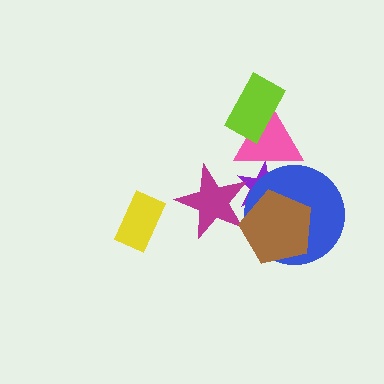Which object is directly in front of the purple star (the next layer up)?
The pink triangle is directly in front of the purple star.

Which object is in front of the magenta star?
The brown pentagon is in front of the magenta star.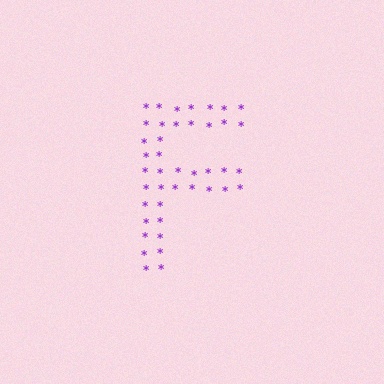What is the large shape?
The large shape is the letter F.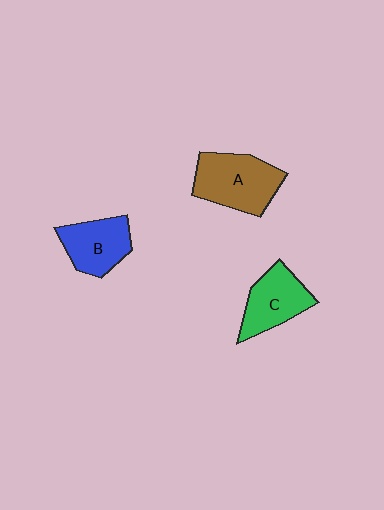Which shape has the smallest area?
Shape B (blue).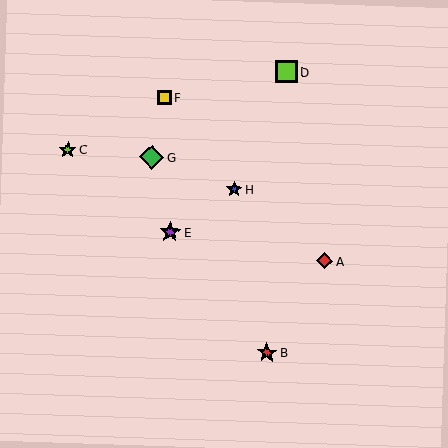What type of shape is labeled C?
Shape C is a lime star.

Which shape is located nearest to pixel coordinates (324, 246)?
The red diamond (labeled A) at (324, 261) is nearest to that location.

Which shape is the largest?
The green diamond (labeled G) is the largest.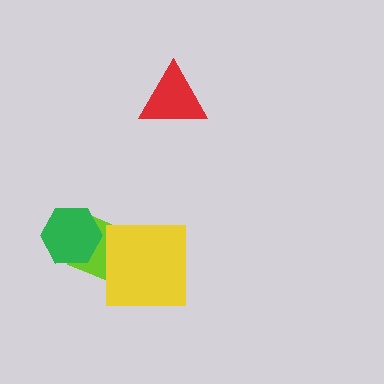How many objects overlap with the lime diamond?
2 objects overlap with the lime diamond.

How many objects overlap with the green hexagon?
1 object overlaps with the green hexagon.